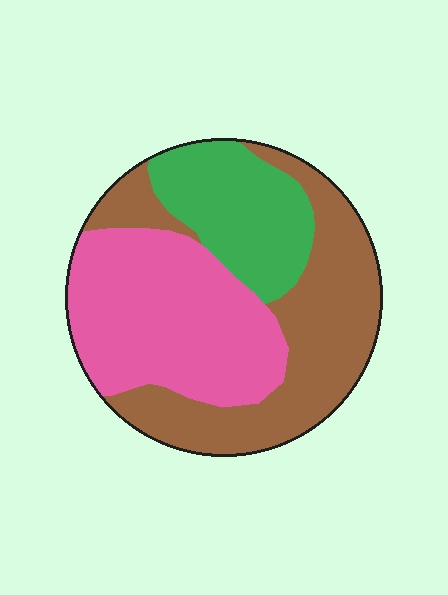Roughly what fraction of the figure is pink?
Pink takes up about three eighths (3/8) of the figure.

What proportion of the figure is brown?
Brown covers 40% of the figure.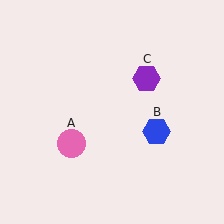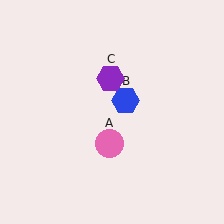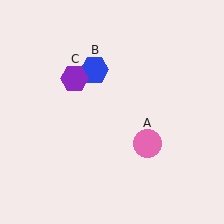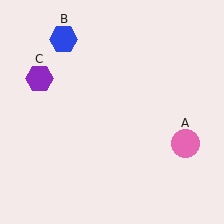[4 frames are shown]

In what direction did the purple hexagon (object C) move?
The purple hexagon (object C) moved left.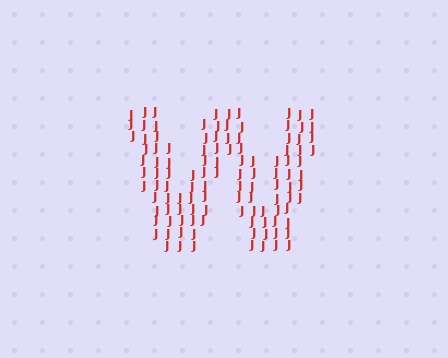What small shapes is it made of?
It is made of small letter J's.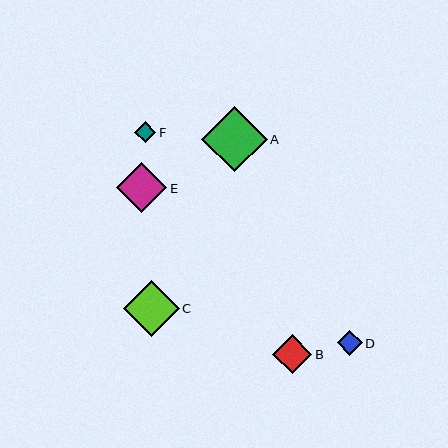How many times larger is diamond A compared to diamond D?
Diamond A is approximately 2.6 times the size of diamond D.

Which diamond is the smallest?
Diamond F is the smallest with a size of approximately 21 pixels.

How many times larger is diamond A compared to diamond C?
Diamond A is approximately 1.2 times the size of diamond C.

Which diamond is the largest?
Diamond A is the largest with a size of approximately 65 pixels.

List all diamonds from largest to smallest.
From largest to smallest: A, C, E, B, D, F.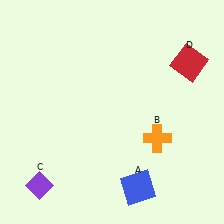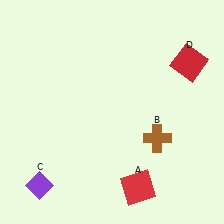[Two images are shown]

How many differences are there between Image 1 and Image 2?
There are 2 differences between the two images.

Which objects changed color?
A changed from blue to red. B changed from orange to brown.